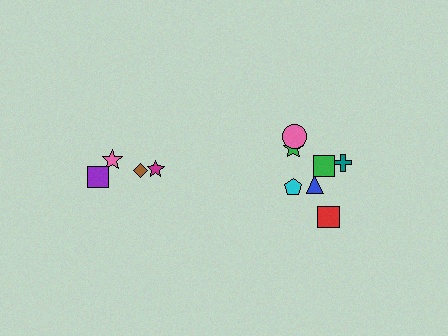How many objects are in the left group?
There are 4 objects.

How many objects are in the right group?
There are 7 objects.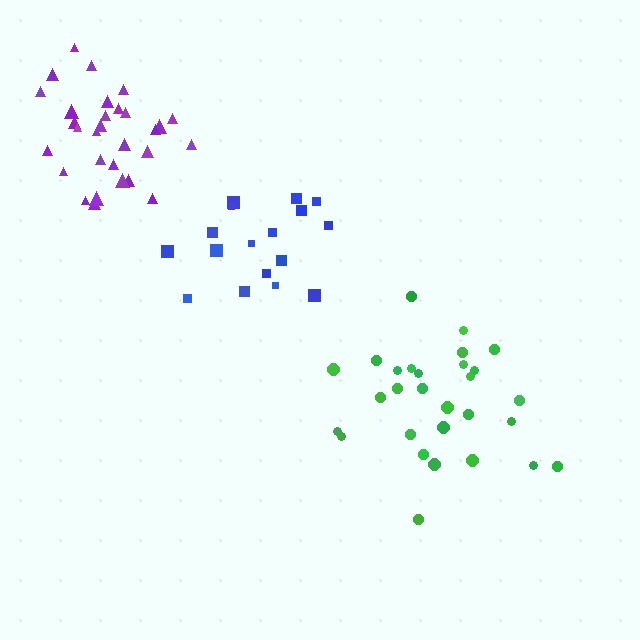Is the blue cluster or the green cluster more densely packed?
Blue.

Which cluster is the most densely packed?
Purple.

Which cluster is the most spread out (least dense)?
Green.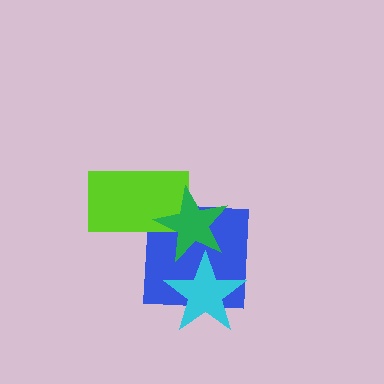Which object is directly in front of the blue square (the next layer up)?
The cyan star is directly in front of the blue square.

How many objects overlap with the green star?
3 objects overlap with the green star.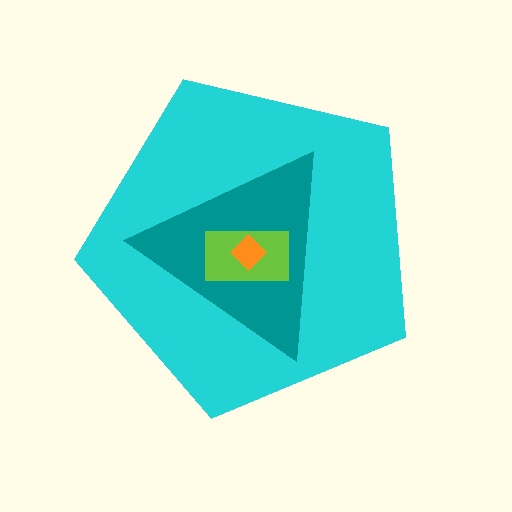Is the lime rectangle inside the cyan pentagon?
Yes.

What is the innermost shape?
The orange diamond.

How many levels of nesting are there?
4.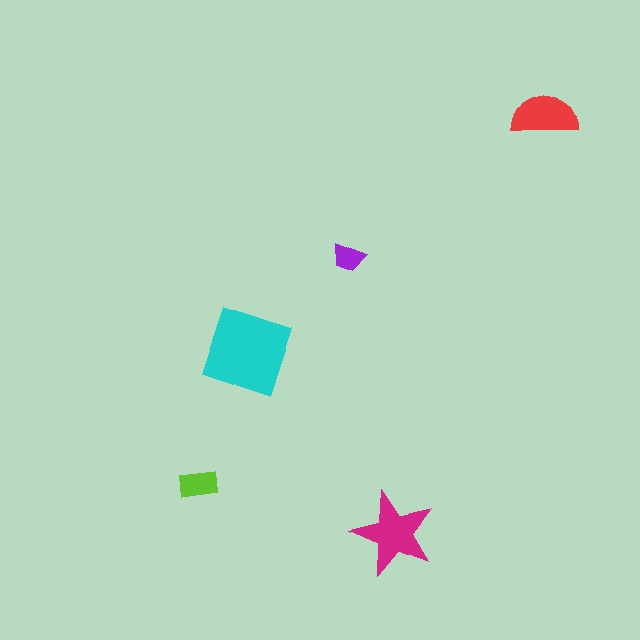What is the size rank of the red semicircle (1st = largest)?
3rd.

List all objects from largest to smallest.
The cyan square, the magenta star, the red semicircle, the lime rectangle, the purple trapezoid.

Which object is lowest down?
The magenta star is bottommost.